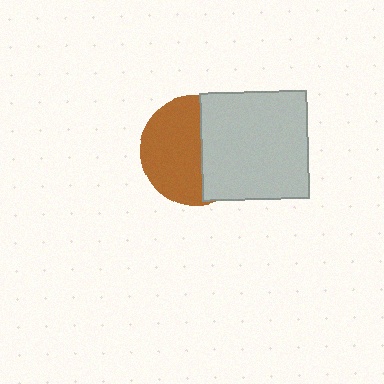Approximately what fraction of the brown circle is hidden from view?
Roughly 44% of the brown circle is hidden behind the light gray square.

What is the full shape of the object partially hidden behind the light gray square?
The partially hidden object is a brown circle.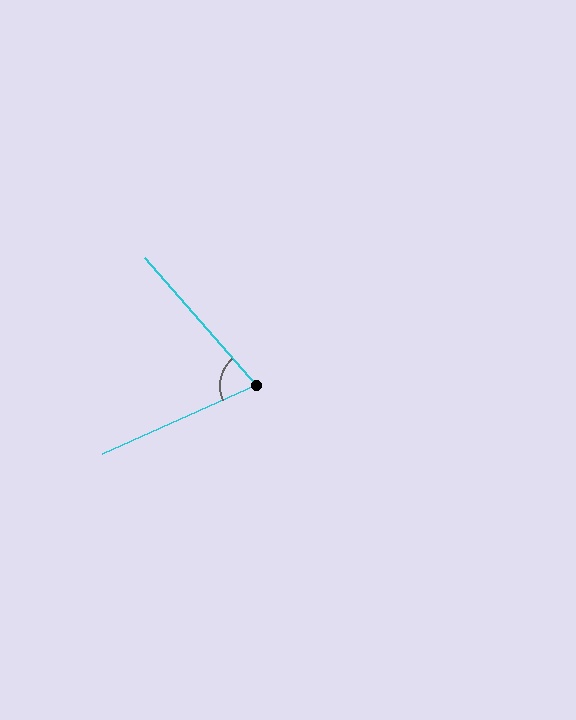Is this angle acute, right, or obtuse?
It is acute.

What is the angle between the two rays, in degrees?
Approximately 73 degrees.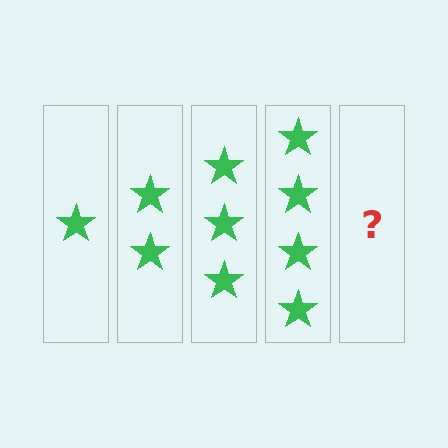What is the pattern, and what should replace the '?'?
The pattern is that each step adds one more star. The '?' should be 5 stars.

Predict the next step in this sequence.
The next step is 5 stars.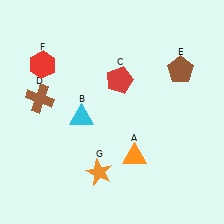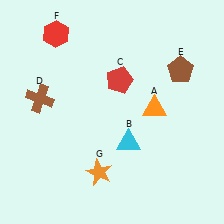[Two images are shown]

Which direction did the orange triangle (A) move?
The orange triangle (A) moved up.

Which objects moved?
The objects that moved are: the orange triangle (A), the cyan triangle (B), the red hexagon (F).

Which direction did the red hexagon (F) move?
The red hexagon (F) moved up.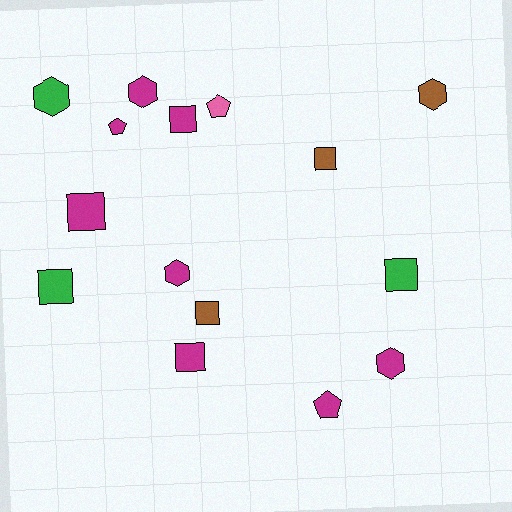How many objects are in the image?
There are 15 objects.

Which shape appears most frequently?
Square, with 7 objects.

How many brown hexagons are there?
There is 1 brown hexagon.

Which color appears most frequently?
Magenta, with 8 objects.